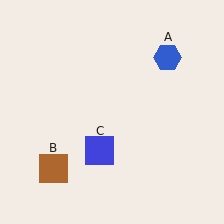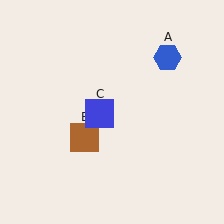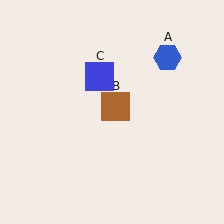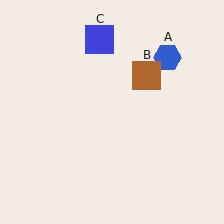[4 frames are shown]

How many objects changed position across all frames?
2 objects changed position: brown square (object B), blue square (object C).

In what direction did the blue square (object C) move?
The blue square (object C) moved up.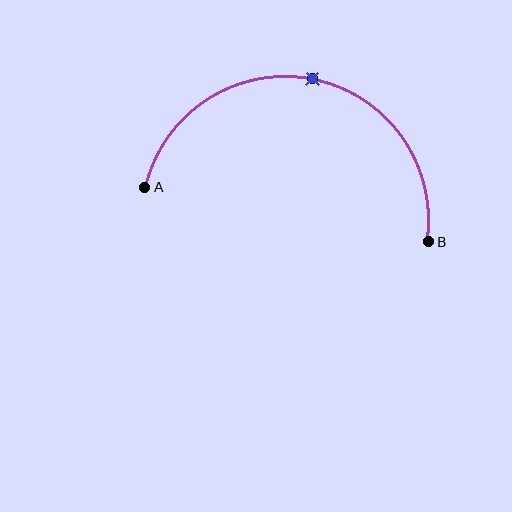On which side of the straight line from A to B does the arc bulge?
The arc bulges above the straight line connecting A and B.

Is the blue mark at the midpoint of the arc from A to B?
Yes. The blue mark lies on the arc at equal arc-length from both A and B — it is the arc midpoint.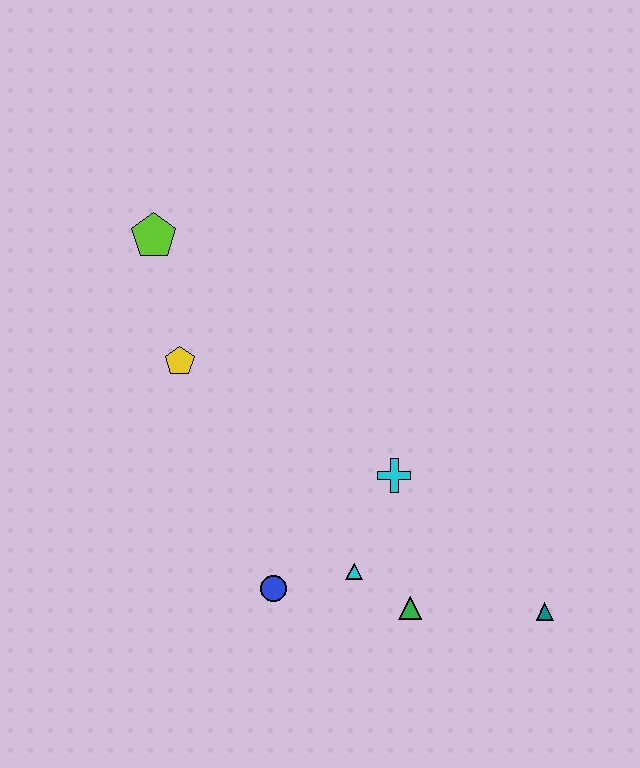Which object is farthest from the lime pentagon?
The teal triangle is farthest from the lime pentagon.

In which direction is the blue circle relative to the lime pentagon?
The blue circle is below the lime pentagon.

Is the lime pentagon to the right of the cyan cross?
No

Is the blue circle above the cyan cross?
No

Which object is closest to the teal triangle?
The green triangle is closest to the teal triangle.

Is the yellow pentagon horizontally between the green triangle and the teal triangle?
No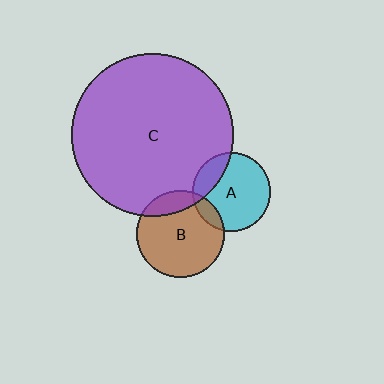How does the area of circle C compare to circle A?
Approximately 4.3 times.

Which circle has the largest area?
Circle C (purple).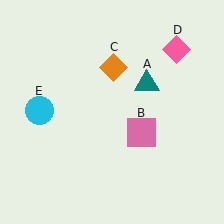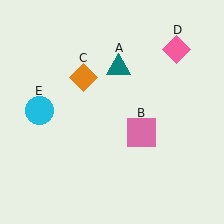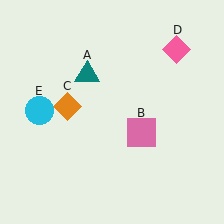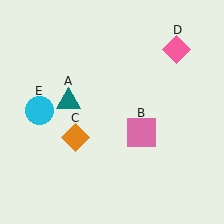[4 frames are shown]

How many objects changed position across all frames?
2 objects changed position: teal triangle (object A), orange diamond (object C).